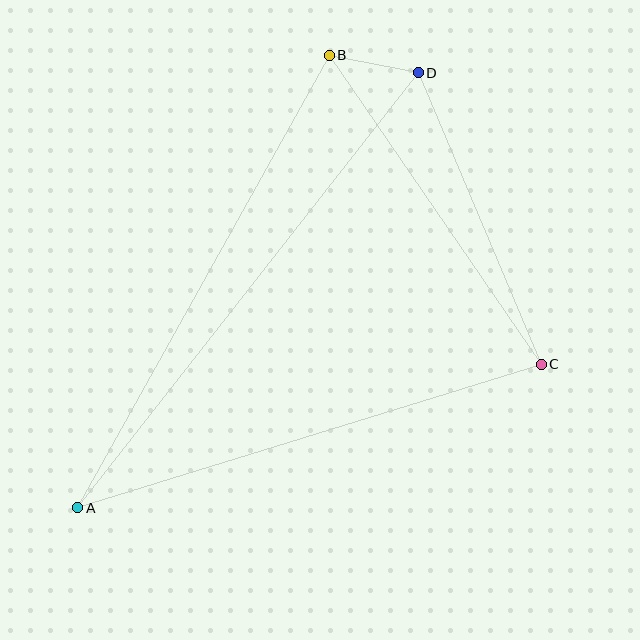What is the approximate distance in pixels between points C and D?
The distance between C and D is approximately 316 pixels.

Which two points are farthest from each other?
Points A and D are farthest from each other.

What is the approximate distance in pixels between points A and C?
The distance between A and C is approximately 485 pixels.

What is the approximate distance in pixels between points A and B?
The distance between A and B is approximately 518 pixels.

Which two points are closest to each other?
Points B and D are closest to each other.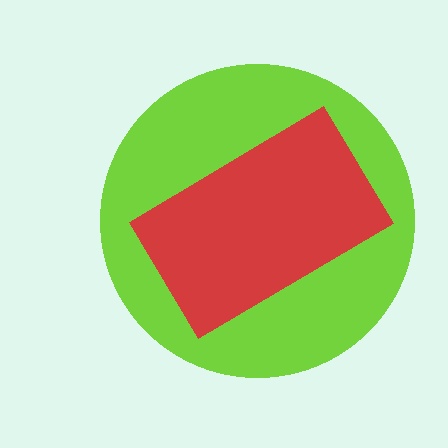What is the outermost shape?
The lime circle.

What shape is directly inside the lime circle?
The red rectangle.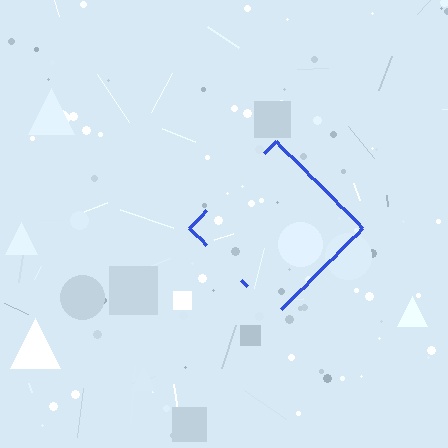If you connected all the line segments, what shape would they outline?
They would outline a diamond.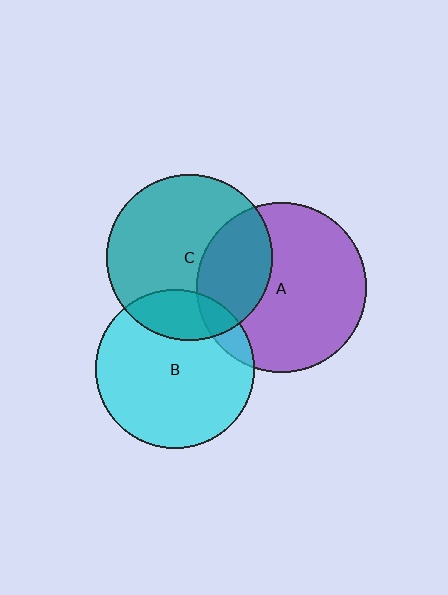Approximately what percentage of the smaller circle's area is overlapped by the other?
Approximately 30%.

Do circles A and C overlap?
Yes.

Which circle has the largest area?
Circle A (purple).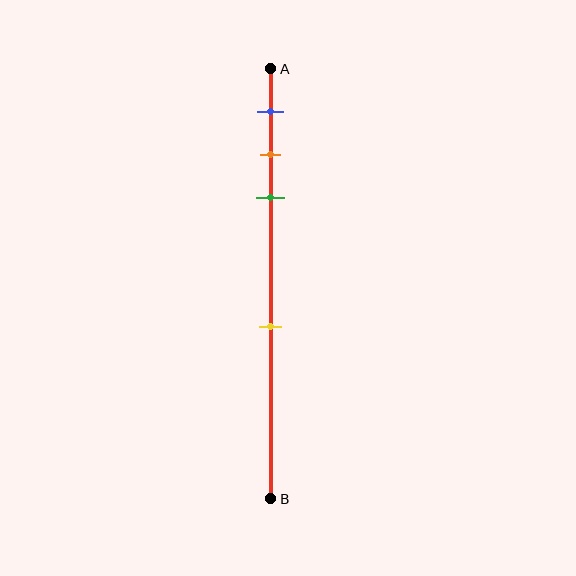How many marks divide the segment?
There are 4 marks dividing the segment.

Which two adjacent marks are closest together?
The orange and green marks are the closest adjacent pair.